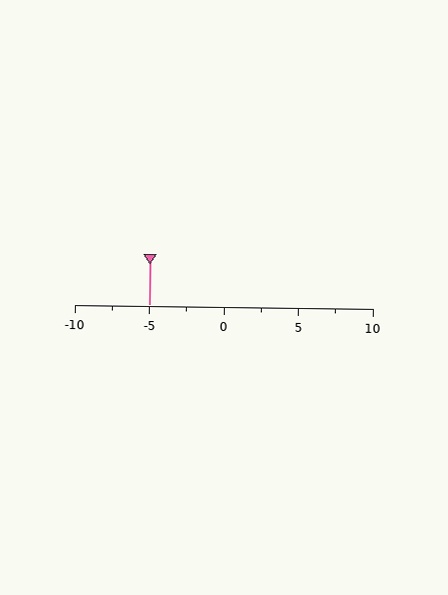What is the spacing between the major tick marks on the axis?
The major ticks are spaced 5 apart.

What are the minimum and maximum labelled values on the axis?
The axis runs from -10 to 10.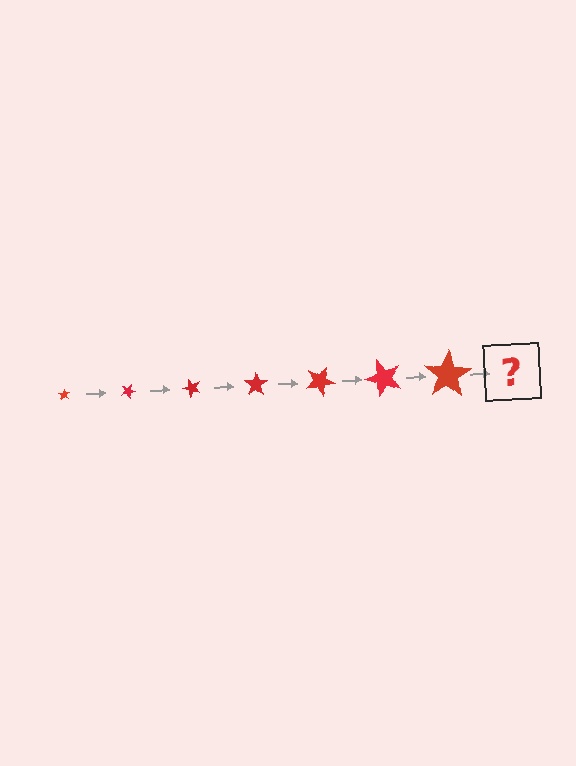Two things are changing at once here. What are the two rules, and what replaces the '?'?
The two rules are that the star grows larger each step and it rotates 25 degrees each step. The '?' should be a star, larger than the previous one and rotated 175 degrees from the start.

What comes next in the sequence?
The next element should be a star, larger than the previous one and rotated 175 degrees from the start.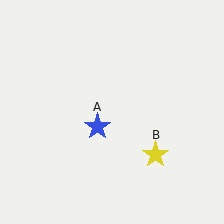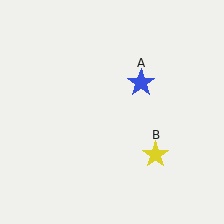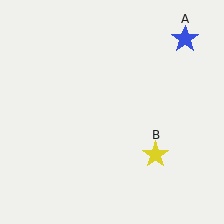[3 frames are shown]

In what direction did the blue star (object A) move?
The blue star (object A) moved up and to the right.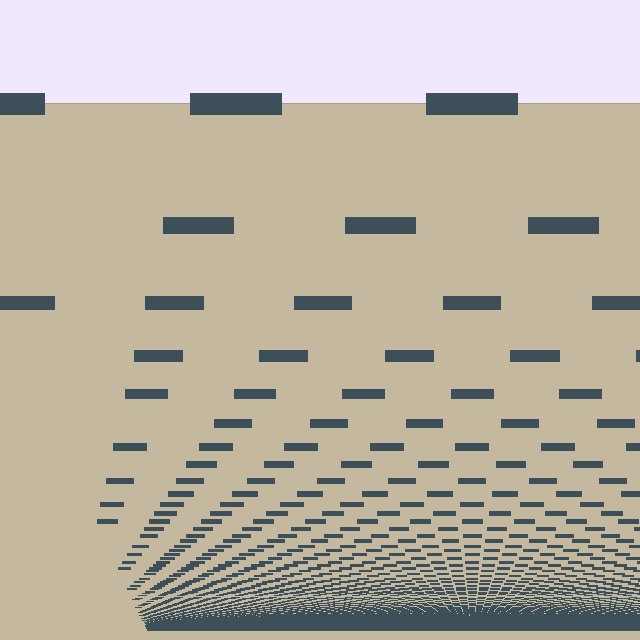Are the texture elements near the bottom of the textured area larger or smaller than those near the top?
Smaller. The gradient is inverted — elements near the bottom are smaller and denser.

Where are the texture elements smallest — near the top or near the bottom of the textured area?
Near the bottom.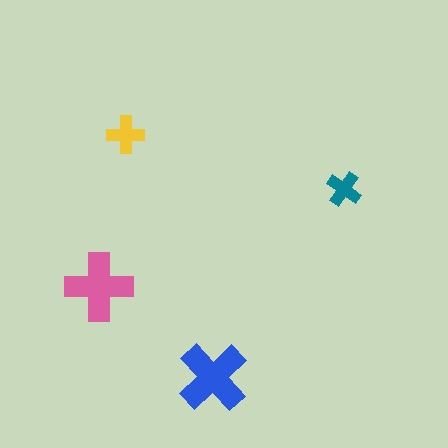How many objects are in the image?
There are 4 objects in the image.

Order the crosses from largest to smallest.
the blue one, the pink one, the yellow one, the teal one.